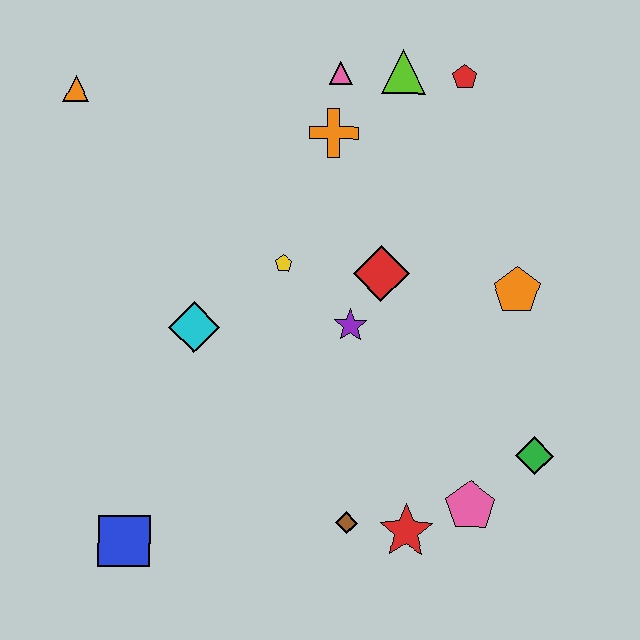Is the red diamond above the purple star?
Yes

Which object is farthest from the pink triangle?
The blue square is farthest from the pink triangle.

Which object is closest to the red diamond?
The purple star is closest to the red diamond.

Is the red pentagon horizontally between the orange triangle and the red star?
No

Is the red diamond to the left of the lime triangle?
Yes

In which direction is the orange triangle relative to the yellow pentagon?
The orange triangle is to the left of the yellow pentagon.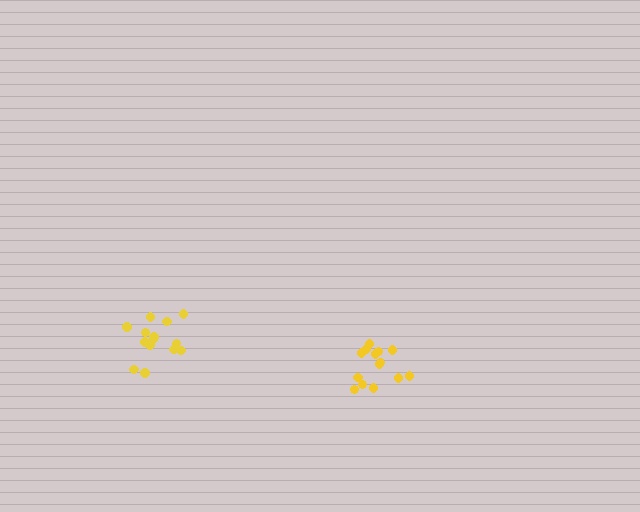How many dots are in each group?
Group 1: 14 dots, Group 2: 14 dots (28 total).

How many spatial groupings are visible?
There are 2 spatial groupings.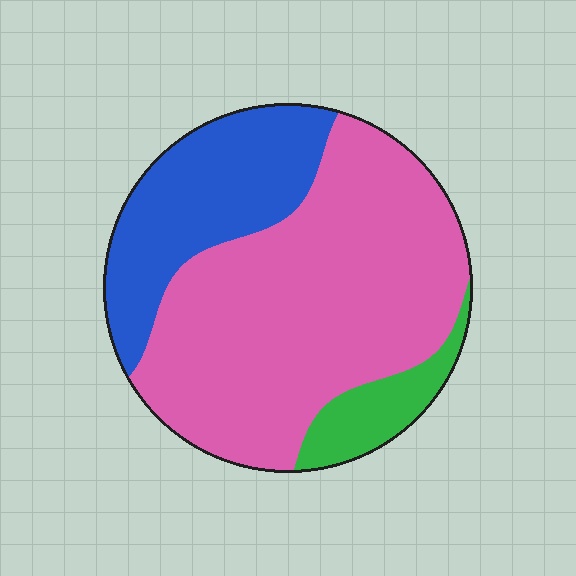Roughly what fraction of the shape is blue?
Blue covers roughly 25% of the shape.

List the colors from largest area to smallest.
From largest to smallest: pink, blue, green.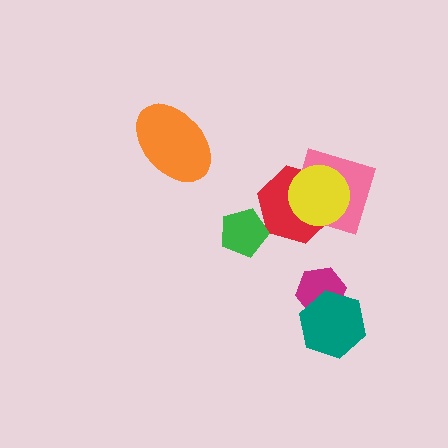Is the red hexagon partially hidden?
Yes, it is partially covered by another shape.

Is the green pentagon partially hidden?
No, no other shape covers it.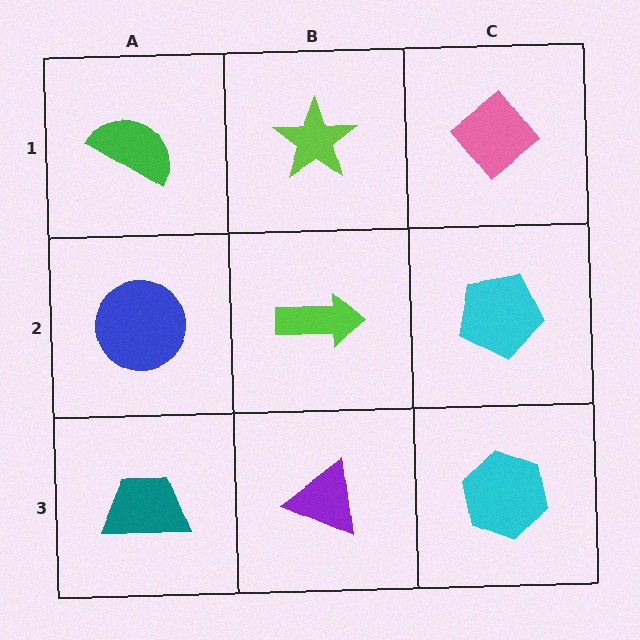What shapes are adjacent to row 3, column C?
A cyan pentagon (row 2, column C), a purple triangle (row 3, column B).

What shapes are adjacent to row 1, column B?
A lime arrow (row 2, column B), a green semicircle (row 1, column A), a pink diamond (row 1, column C).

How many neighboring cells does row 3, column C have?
2.